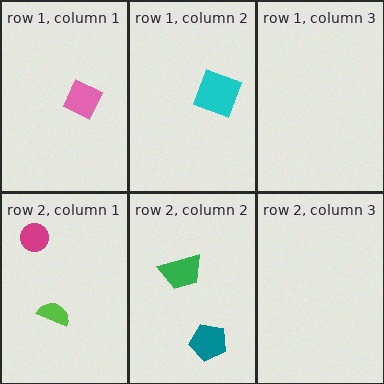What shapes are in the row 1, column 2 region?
The cyan square.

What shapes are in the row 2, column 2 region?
The teal pentagon, the green trapezoid.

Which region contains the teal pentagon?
The row 2, column 2 region.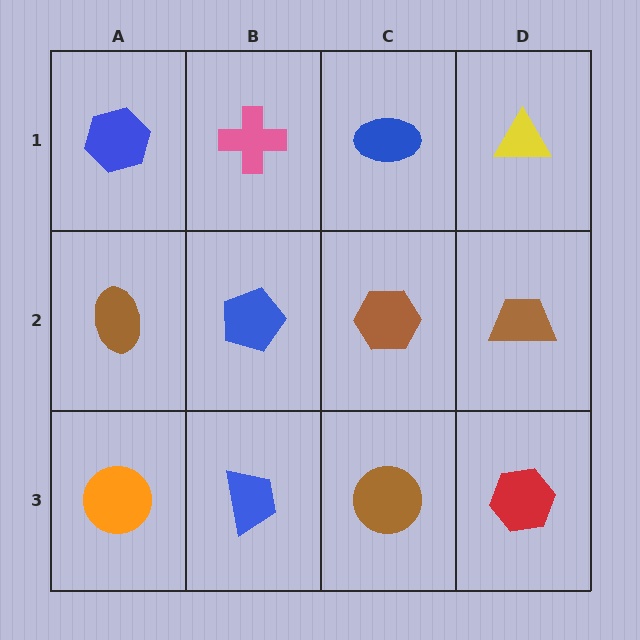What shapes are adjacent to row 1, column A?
A brown ellipse (row 2, column A), a pink cross (row 1, column B).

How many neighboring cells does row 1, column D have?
2.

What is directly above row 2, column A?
A blue hexagon.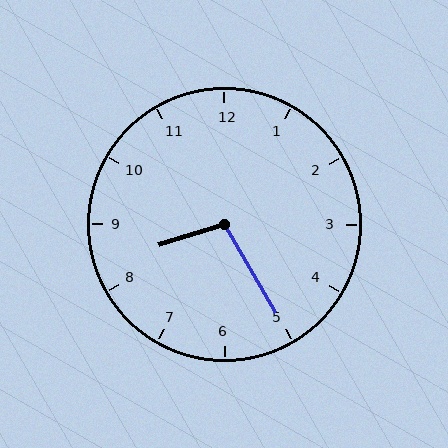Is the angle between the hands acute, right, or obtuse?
It is obtuse.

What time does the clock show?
8:25.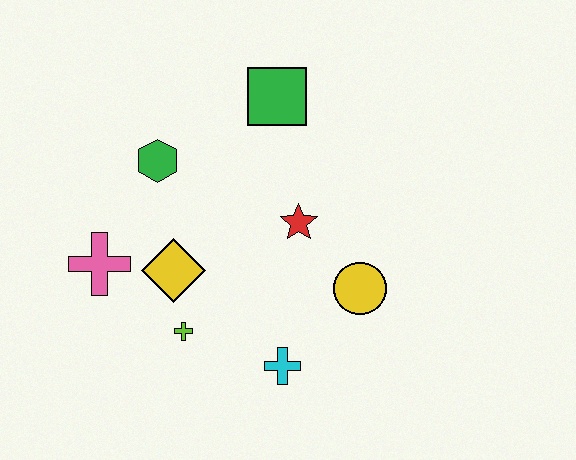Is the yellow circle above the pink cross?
No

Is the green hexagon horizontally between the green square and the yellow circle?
No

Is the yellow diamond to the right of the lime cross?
No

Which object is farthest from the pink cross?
The yellow circle is farthest from the pink cross.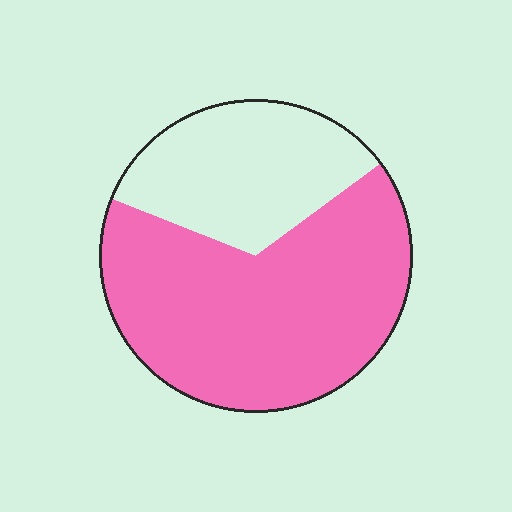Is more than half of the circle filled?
Yes.